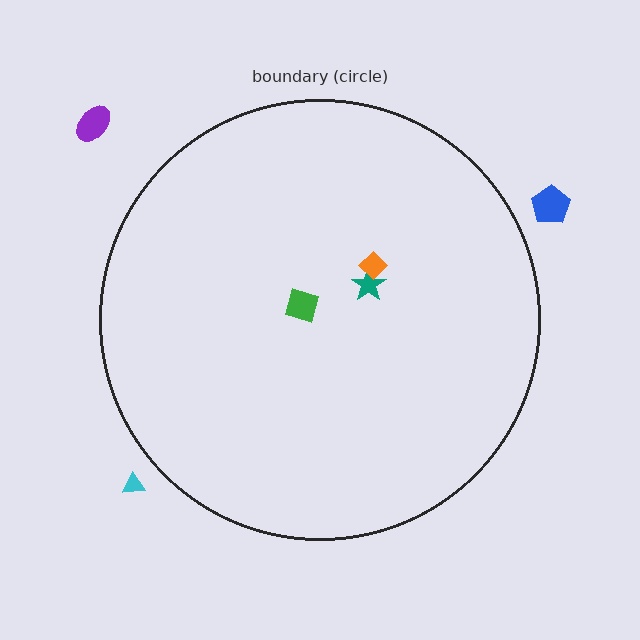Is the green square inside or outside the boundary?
Inside.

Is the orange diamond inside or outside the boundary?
Inside.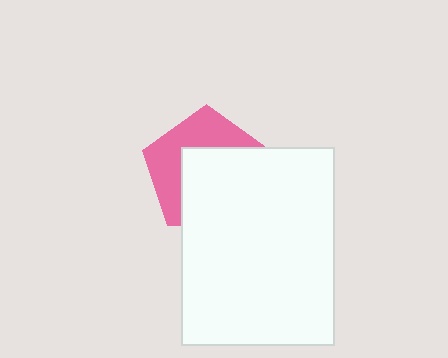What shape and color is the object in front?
The object in front is a white rectangle.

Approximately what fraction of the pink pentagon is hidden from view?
Roughly 56% of the pink pentagon is hidden behind the white rectangle.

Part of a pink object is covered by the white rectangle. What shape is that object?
It is a pentagon.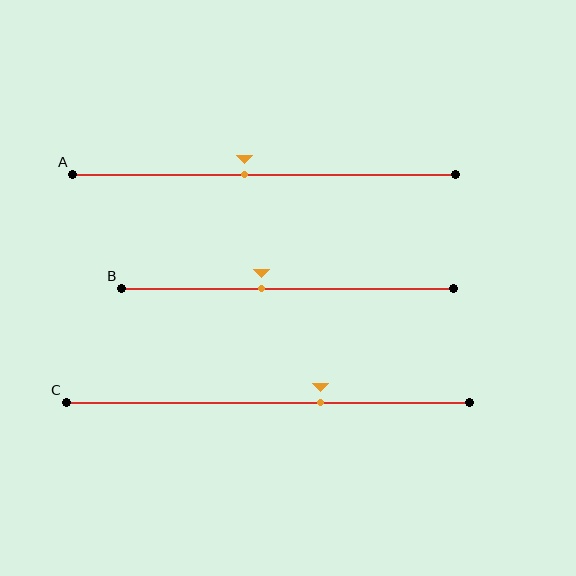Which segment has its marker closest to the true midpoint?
Segment A has its marker closest to the true midpoint.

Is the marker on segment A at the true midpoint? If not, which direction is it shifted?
No, the marker on segment A is shifted to the left by about 5% of the segment length.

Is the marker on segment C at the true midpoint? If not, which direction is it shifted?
No, the marker on segment C is shifted to the right by about 13% of the segment length.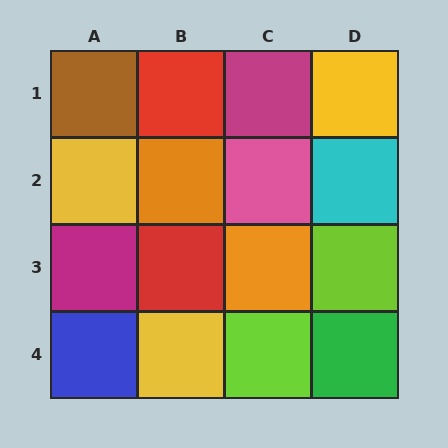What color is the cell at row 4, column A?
Blue.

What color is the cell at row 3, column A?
Magenta.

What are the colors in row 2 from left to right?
Yellow, orange, pink, cyan.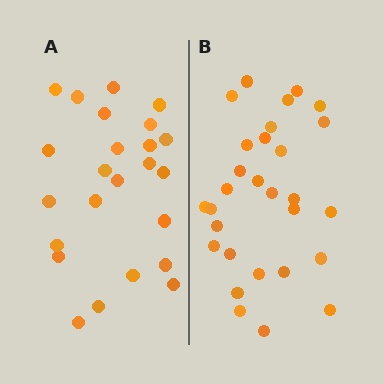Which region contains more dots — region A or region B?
Region B (the right region) has more dots.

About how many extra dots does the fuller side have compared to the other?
Region B has about 5 more dots than region A.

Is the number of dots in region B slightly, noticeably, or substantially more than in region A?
Region B has only slightly more — the two regions are fairly close. The ratio is roughly 1.2 to 1.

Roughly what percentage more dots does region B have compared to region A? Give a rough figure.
About 20% more.